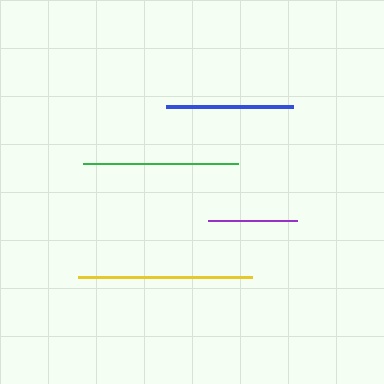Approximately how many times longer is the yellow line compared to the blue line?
The yellow line is approximately 1.4 times the length of the blue line.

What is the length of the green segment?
The green segment is approximately 155 pixels long.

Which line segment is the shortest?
The purple line is the shortest at approximately 89 pixels.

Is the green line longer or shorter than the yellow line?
The yellow line is longer than the green line.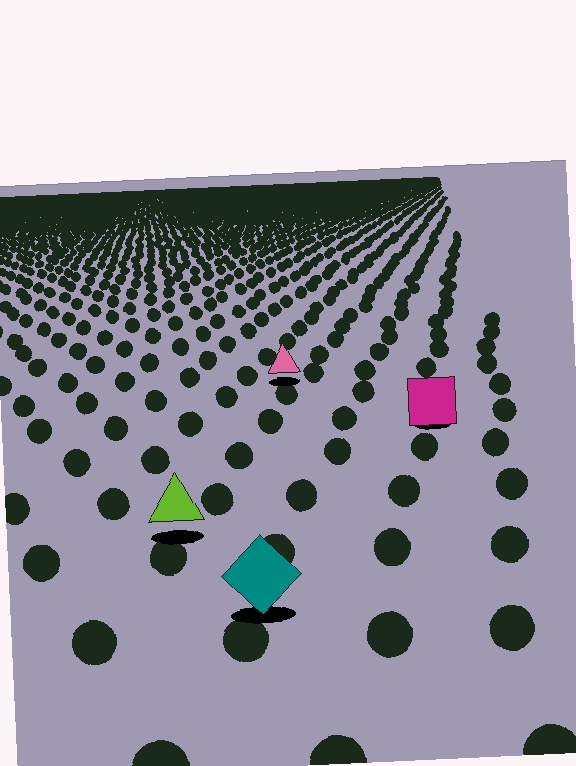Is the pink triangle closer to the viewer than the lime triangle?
No. The lime triangle is closer — you can tell from the texture gradient: the ground texture is coarser near it.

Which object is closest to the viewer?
The teal diamond is closest. The texture marks near it are larger and more spread out.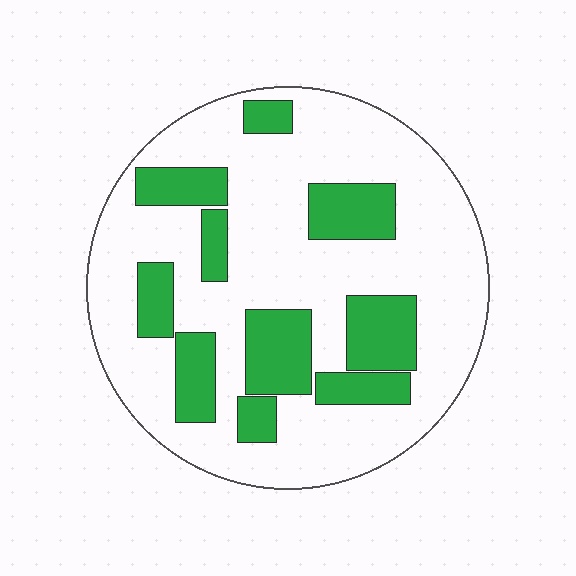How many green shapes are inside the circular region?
10.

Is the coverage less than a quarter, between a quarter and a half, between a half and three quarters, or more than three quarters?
Between a quarter and a half.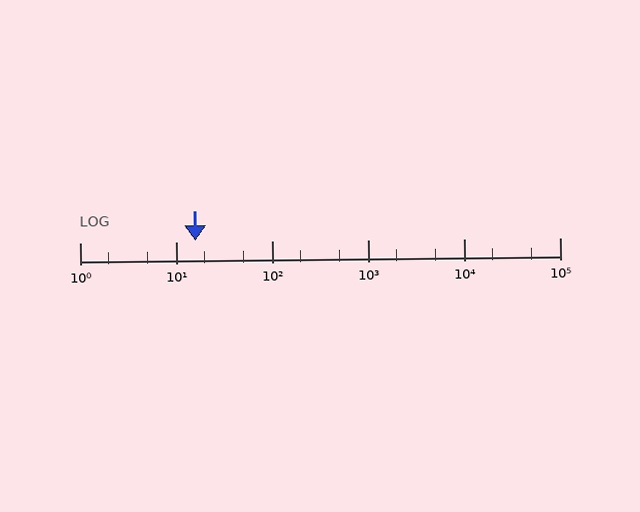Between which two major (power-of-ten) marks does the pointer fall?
The pointer is between 10 and 100.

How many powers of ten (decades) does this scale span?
The scale spans 5 decades, from 1 to 100000.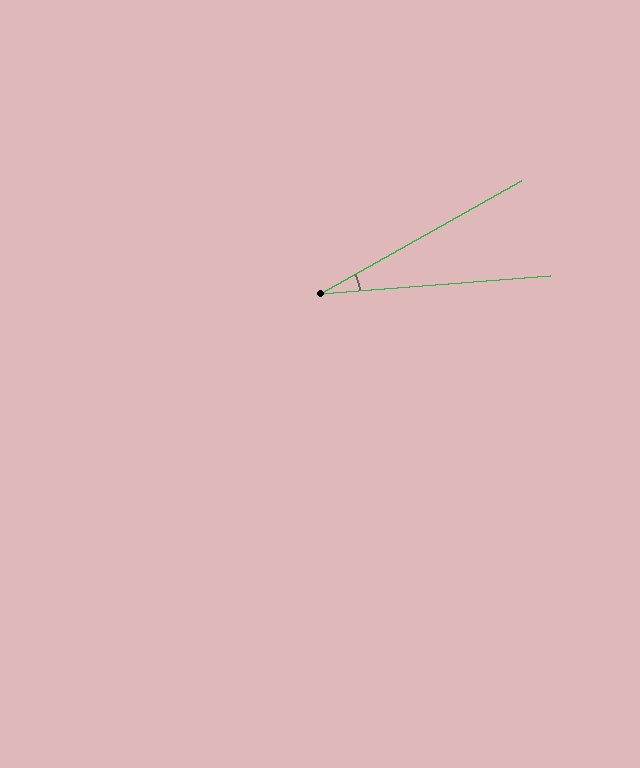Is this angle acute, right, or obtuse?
It is acute.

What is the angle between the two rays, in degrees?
Approximately 25 degrees.